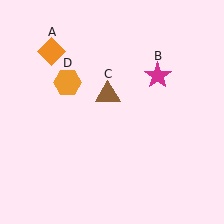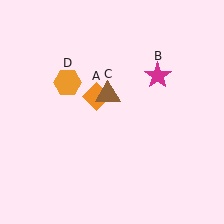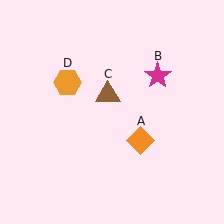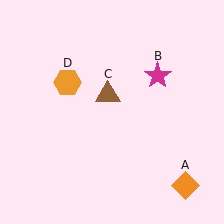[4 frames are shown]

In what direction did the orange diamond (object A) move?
The orange diamond (object A) moved down and to the right.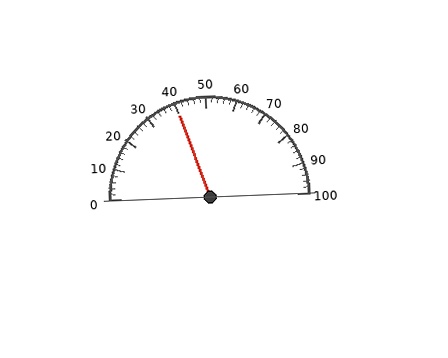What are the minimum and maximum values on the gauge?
The gauge ranges from 0 to 100.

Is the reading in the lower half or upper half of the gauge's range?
The reading is in the lower half of the range (0 to 100).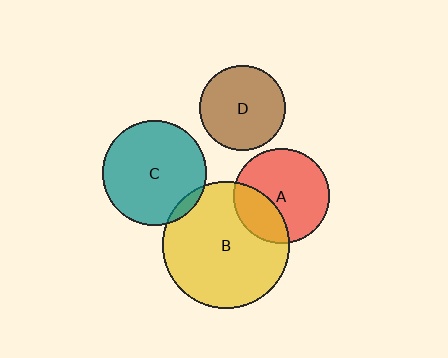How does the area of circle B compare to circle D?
Approximately 2.2 times.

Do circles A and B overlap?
Yes.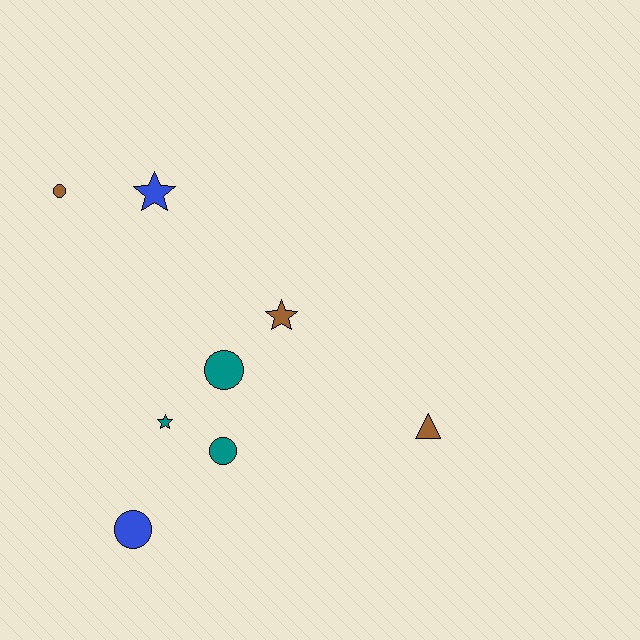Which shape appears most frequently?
Circle, with 4 objects.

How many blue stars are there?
There is 1 blue star.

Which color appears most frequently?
Brown, with 3 objects.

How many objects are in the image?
There are 8 objects.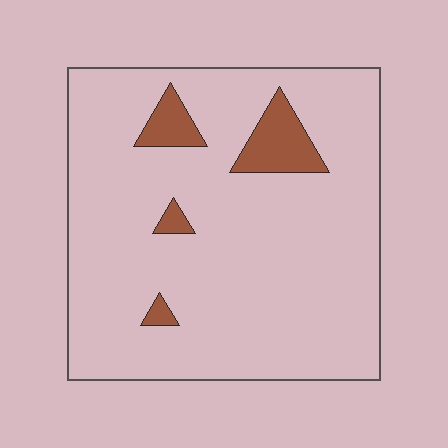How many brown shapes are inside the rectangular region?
4.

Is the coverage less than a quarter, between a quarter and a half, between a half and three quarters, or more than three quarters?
Less than a quarter.